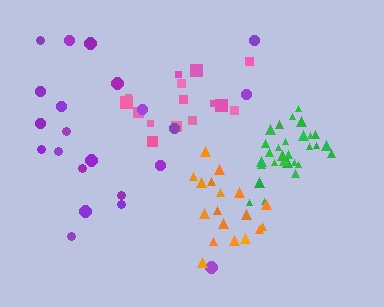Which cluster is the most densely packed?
Green.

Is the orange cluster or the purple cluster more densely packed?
Orange.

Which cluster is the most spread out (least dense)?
Purple.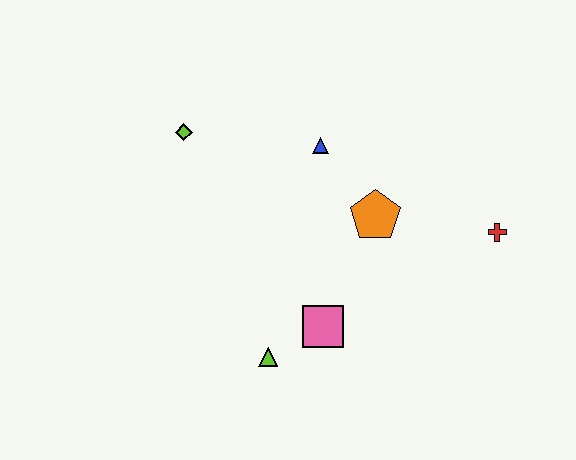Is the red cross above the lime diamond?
No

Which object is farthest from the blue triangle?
The lime triangle is farthest from the blue triangle.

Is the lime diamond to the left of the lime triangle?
Yes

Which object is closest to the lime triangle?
The pink square is closest to the lime triangle.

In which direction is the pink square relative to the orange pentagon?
The pink square is below the orange pentagon.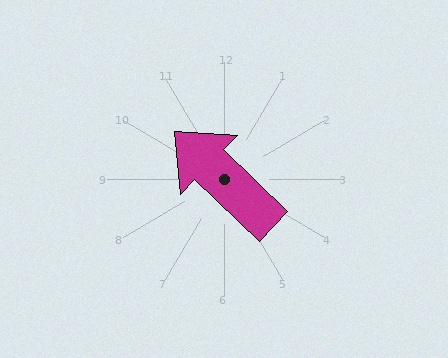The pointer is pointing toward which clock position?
Roughly 10 o'clock.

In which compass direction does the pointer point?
Northwest.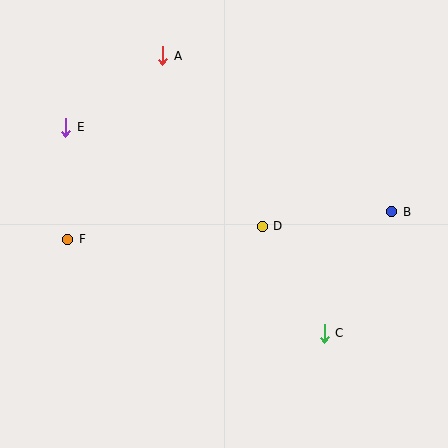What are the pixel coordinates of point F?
Point F is at (68, 239).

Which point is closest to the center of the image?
Point D at (262, 226) is closest to the center.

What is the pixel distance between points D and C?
The distance between D and C is 123 pixels.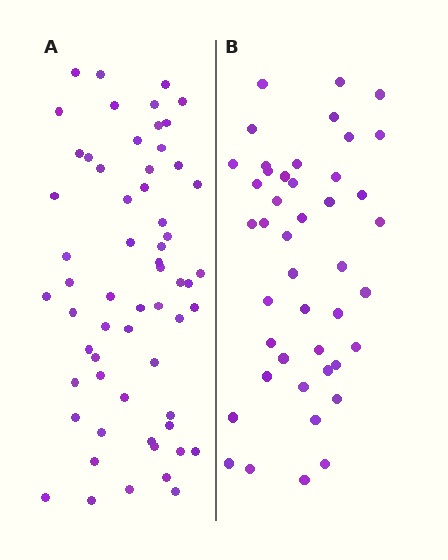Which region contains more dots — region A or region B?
Region A (the left region) has more dots.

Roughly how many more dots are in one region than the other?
Region A has approximately 15 more dots than region B.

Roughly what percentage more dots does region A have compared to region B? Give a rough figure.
About 35% more.